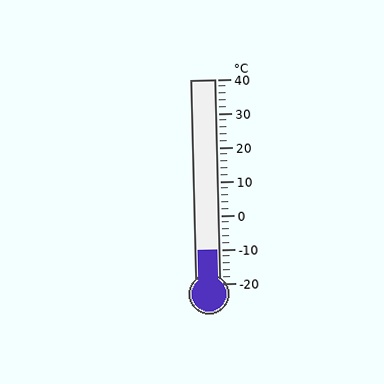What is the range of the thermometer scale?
The thermometer scale ranges from -20°C to 40°C.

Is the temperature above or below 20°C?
The temperature is below 20°C.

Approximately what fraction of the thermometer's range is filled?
The thermometer is filled to approximately 15% of its range.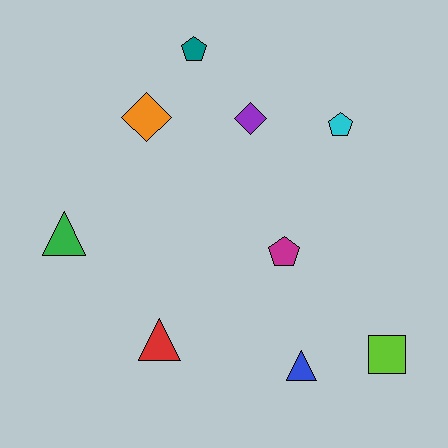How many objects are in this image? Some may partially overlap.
There are 9 objects.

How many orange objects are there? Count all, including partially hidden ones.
There is 1 orange object.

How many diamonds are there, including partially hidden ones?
There are 2 diamonds.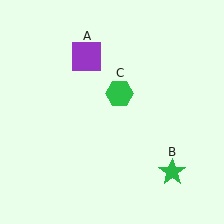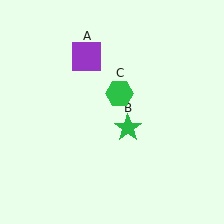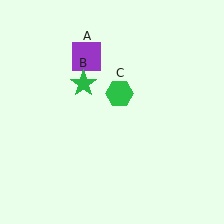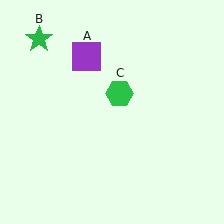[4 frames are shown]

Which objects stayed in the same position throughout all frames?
Purple square (object A) and green hexagon (object C) remained stationary.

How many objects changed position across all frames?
1 object changed position: green star (object B).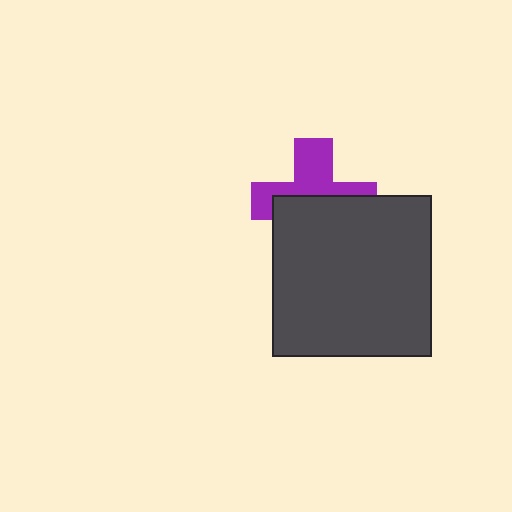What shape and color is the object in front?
The object in front is a dark gray rectangle.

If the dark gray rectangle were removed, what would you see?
You would see the complete purple cross.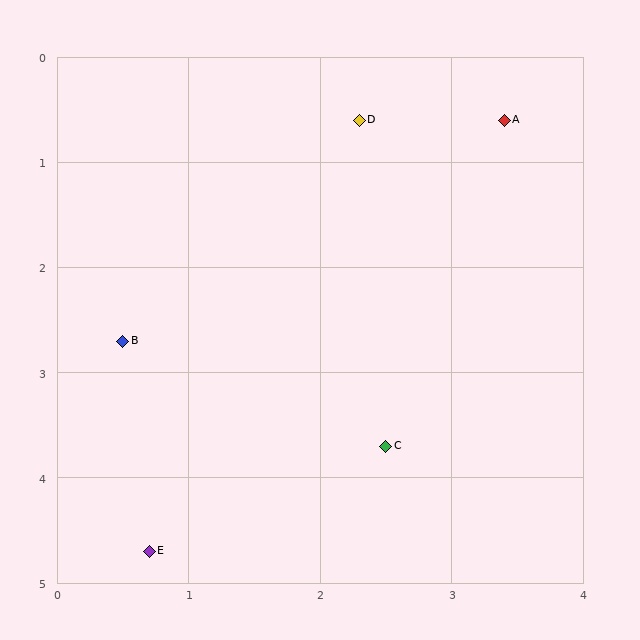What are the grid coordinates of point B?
Point B is at approximately (0.5, 2.7).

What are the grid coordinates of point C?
Point C is at approximately (2.5, 3.7).